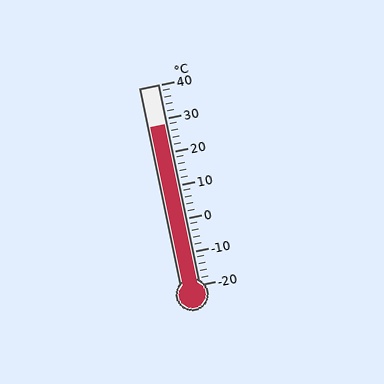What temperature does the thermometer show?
The thermometer shows approximately 28°C.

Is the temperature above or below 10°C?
The temperature is above 10°C.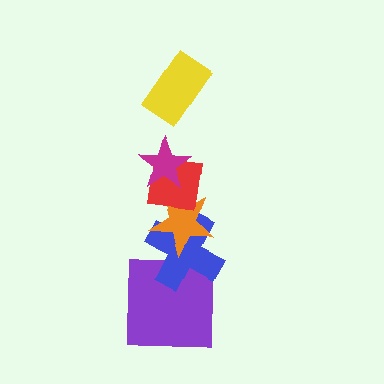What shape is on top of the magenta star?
The yellow rectangle is on top of the magenta star.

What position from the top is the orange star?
The orange star is 4th from the top.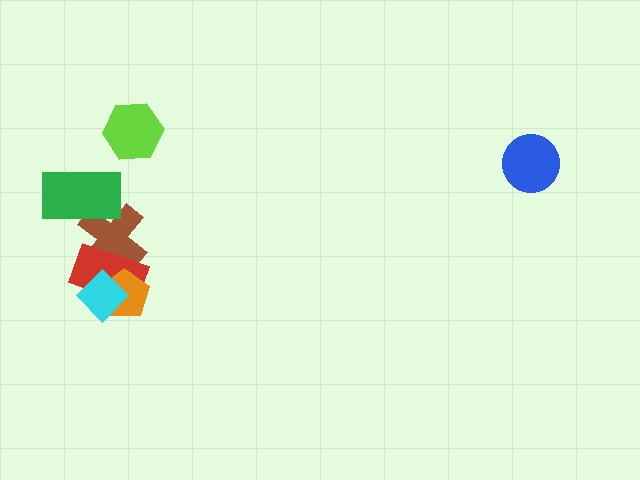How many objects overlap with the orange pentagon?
2 objects overlap with the orange pentagon.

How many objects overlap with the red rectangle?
3 objects overlap with the red rectangle.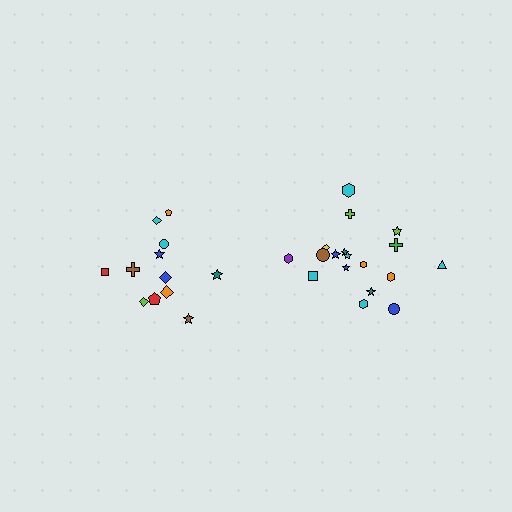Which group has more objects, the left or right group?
The right group.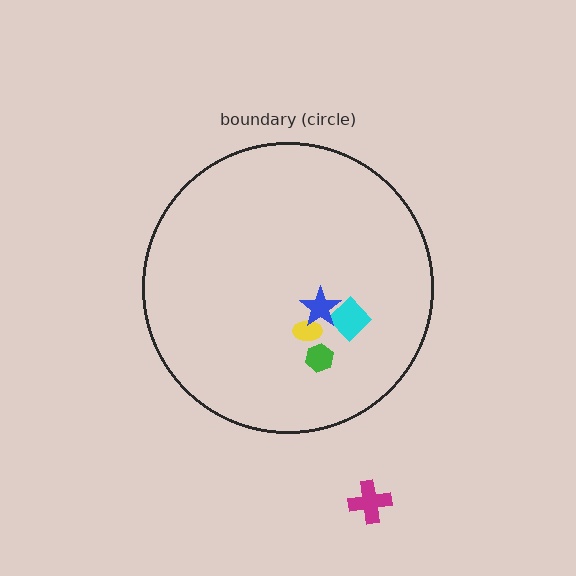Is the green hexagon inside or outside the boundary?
Inside.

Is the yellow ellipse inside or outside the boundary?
Inside.